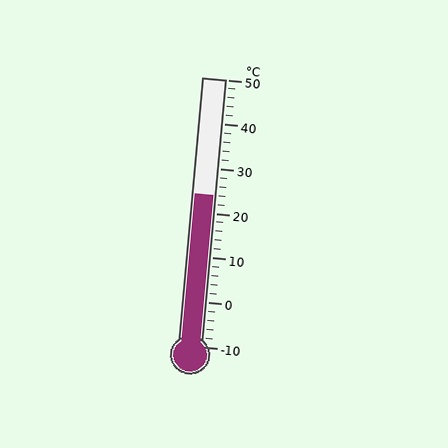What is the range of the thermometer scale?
The thermometer scale ranges from -10°C to 50°C.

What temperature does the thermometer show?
The thermometer shows approximately 24°C.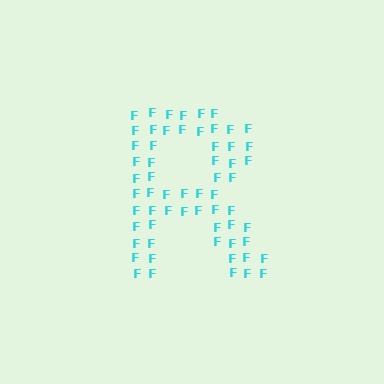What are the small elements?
The small elements are letter F's.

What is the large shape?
The large shape is the letter R.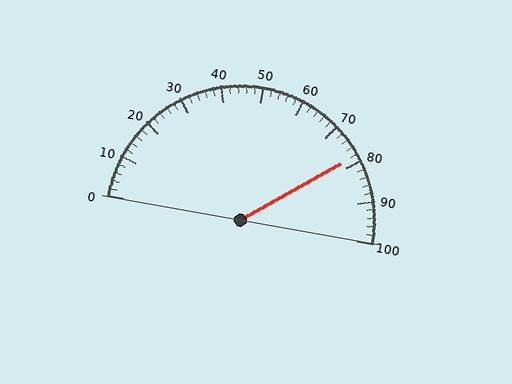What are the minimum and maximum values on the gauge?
The gauge ranges from 0 to 100.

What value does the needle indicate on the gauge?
The needle indicates approximately 78.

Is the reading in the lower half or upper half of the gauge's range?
The reading is in the upper half of the range (0 to 100).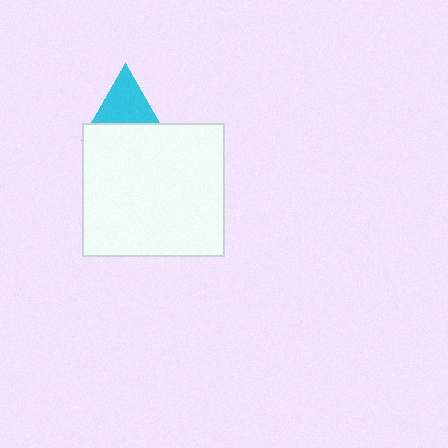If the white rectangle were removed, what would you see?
You would see the complete cyan triangle.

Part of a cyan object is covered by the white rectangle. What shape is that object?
It is a triangle.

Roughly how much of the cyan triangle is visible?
About half of it is visible (roughly 60%).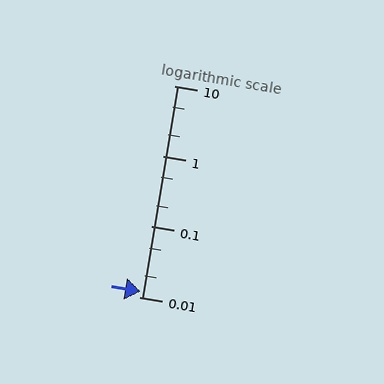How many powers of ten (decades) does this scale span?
The scale spans 3 decades, from 0.01 to 10.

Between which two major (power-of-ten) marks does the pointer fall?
The pointer is between 0.01 and 0.1.